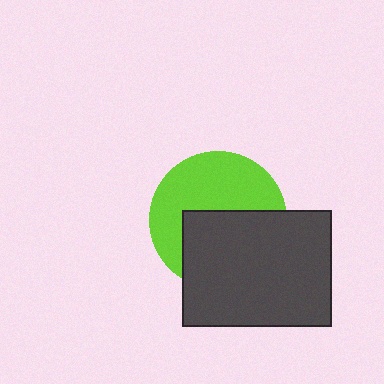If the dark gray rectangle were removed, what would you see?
You would see the complete lime circle.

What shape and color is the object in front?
The object in front is a dark gray rectangle.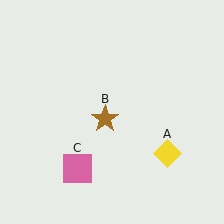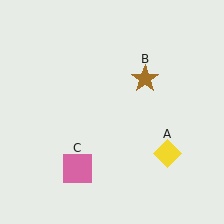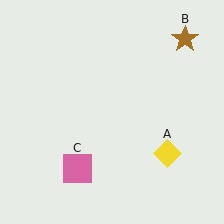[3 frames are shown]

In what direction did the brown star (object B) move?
The brown star (object B) moved up and to the right.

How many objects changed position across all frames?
1 object changed position: brown star (object B).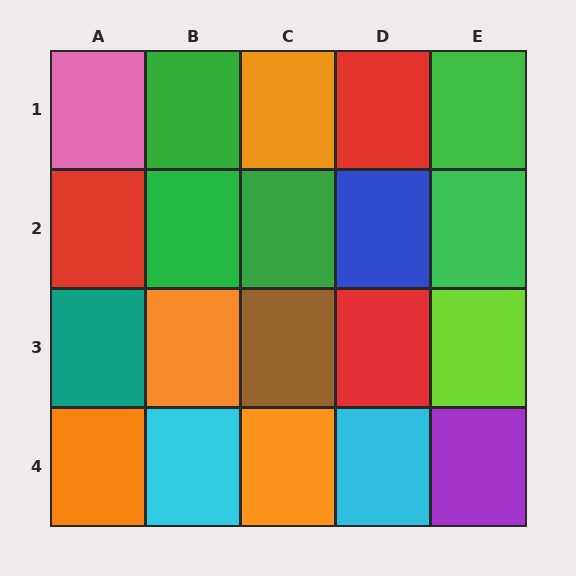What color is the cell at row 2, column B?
Green.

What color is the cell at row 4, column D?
Cyan.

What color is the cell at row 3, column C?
Brown.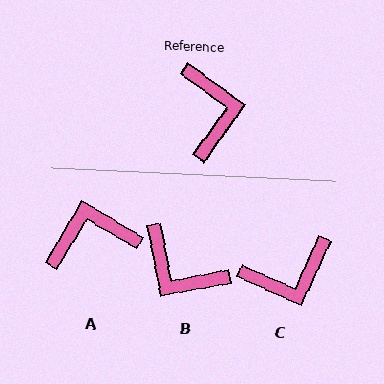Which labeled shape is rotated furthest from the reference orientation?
B, about 133 degrees away.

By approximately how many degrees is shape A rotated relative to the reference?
Approximately 96 degrees counter-clockwise.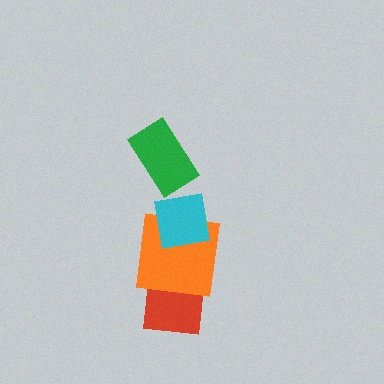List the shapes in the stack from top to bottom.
From top to bottom: the green rectangle, the cyan square, the orange square, the red square.